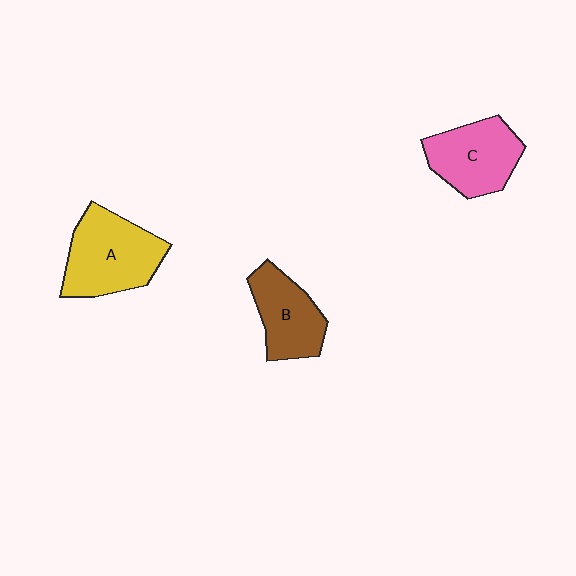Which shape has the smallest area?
Shape B (brown).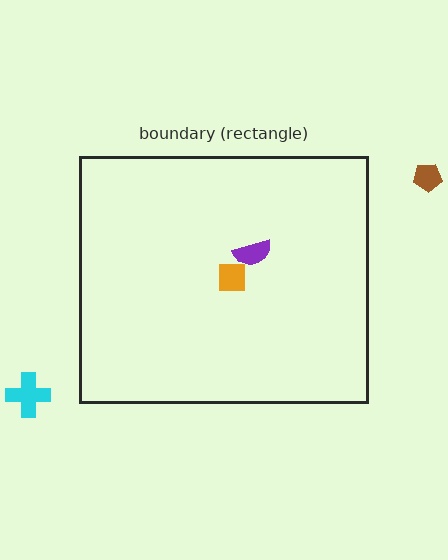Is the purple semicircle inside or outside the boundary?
Inside.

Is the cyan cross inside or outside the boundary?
Outside.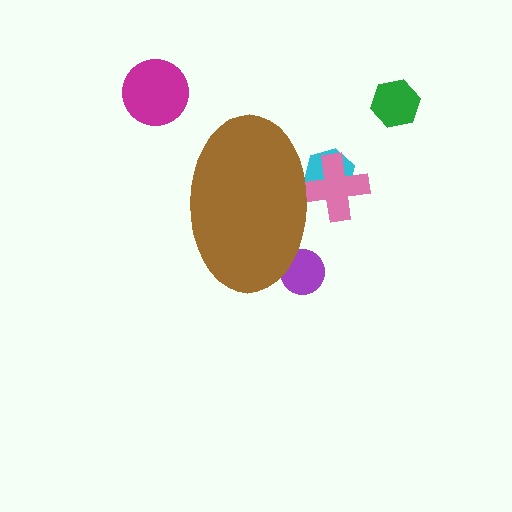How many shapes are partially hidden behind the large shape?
3 shapes are partially hidden.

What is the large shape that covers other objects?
A brown ellipse.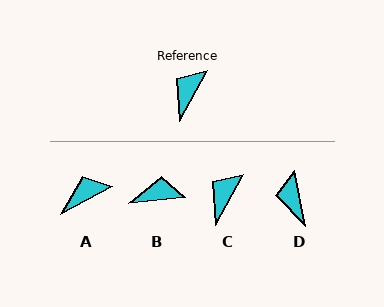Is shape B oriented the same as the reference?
No, it is off by about 55 degrees.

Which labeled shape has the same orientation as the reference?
C.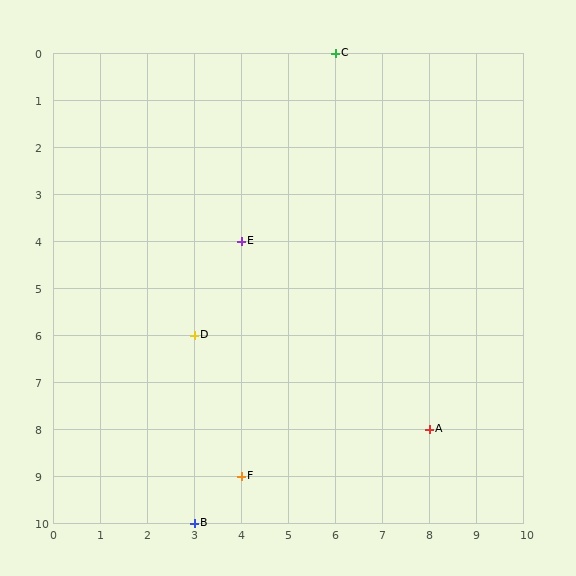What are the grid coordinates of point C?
Point C is at grid coordinates (6, 0).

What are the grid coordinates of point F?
Point F is at grid coordinates (4, 9).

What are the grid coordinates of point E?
Point E is at grid coordinates (4, 4).